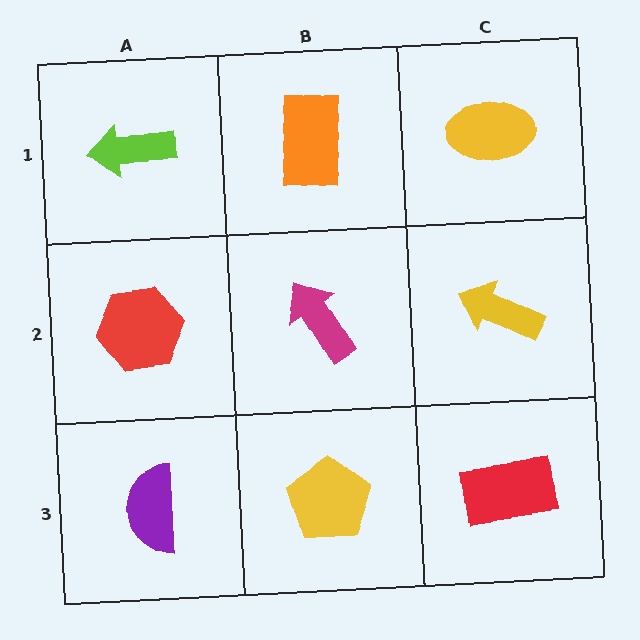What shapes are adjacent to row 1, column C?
A yellow arrow (row 2, column C), an orange rectangle (row 1, column B).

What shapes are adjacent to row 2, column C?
A yellow ellipse (row 1, column C), a red rectangle (row 3, column C), a magenta arrow (row 2, column B).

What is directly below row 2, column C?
A red rectangle.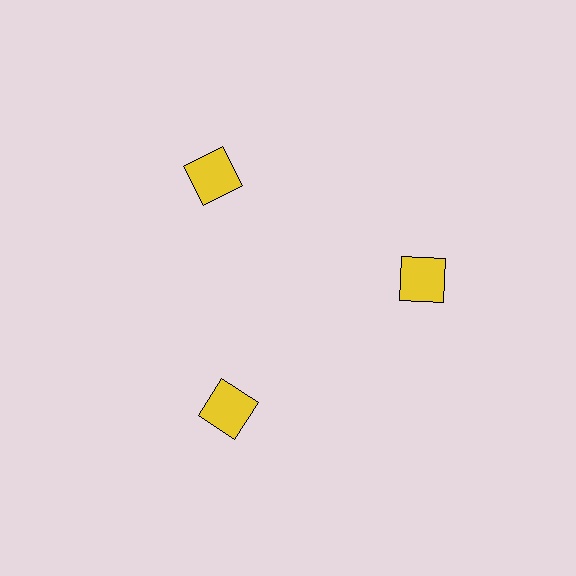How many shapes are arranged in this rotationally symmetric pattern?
There are 3 shapes, arranged in 3 groups of 1.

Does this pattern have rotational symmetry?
Yes, this pattern has 3-fold rotational symmetry. It looks the same after rotating 120 degrees around the center.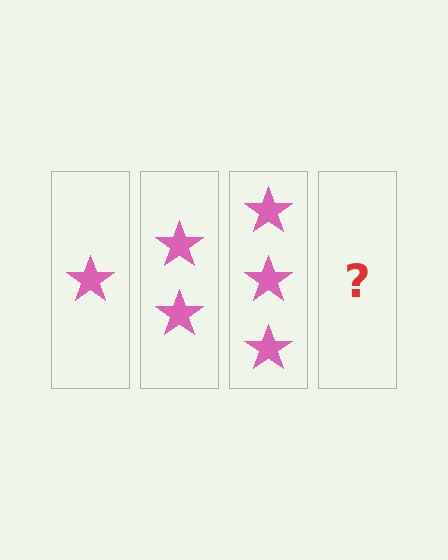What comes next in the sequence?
The next element should be 4 stars.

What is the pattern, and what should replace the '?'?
The pattern is that each step adds one more star. The '?' should be 4 stars.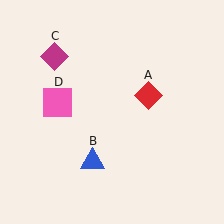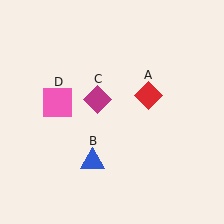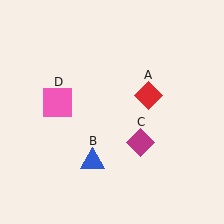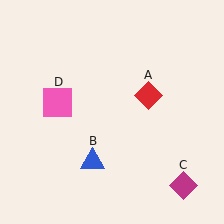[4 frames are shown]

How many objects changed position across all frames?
1 object changed position: magenta diamond (object C).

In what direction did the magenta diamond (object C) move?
The magenta diamond (object C) moved down and to the right.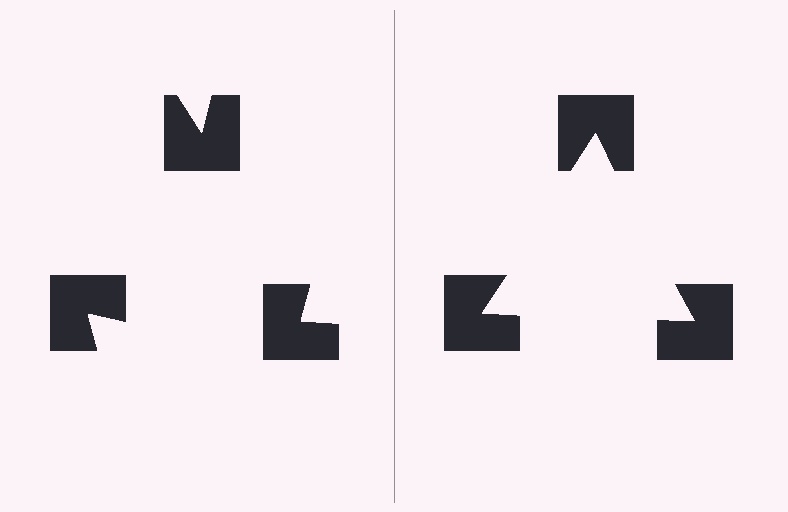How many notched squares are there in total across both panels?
6 — 3 on each side.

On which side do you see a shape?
An illusory triangle appears on the right side. On the left side the wedge cuts are rotated, so no coherent shape forms.